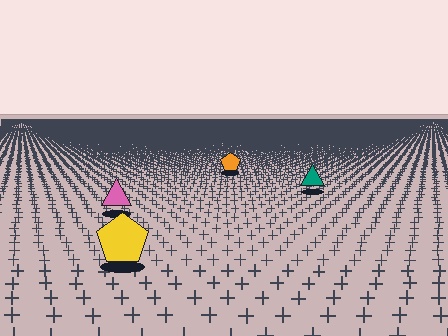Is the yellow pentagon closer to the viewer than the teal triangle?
Yes. The yellow pentagon is closer — you can tell from the texture gradient: the ground texture is coarser near it.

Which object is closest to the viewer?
The yellow pentagon is closest. The texture marks near it are larger and more spread out.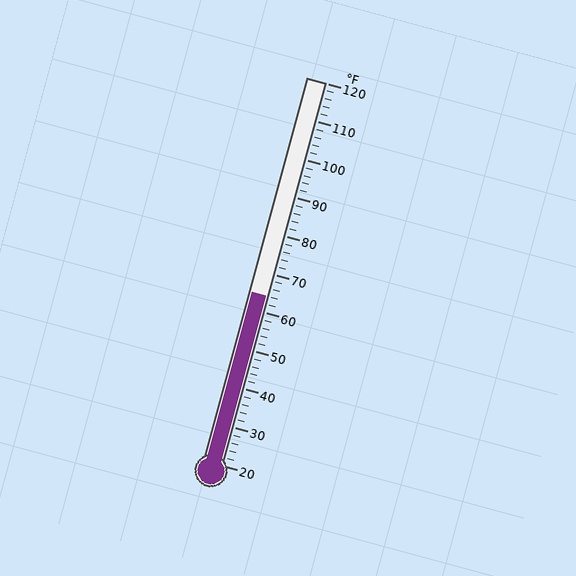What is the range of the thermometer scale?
The thermometer scale ranges from 20°F to 120°F.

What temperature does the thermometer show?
The thermometer shows approximately 64°F.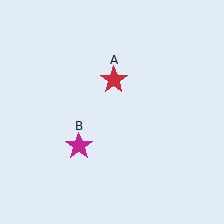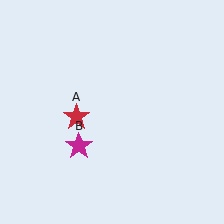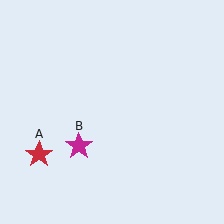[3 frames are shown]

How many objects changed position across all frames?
1 object changed position: red star (object A).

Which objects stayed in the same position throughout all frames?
Magenta star (object B) remained stationary.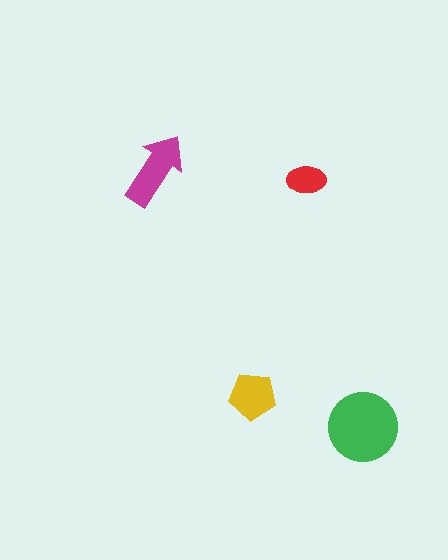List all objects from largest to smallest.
The green circle, the magenta arrow, the yellow pentagon, the red ellipse.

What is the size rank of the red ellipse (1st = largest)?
4th.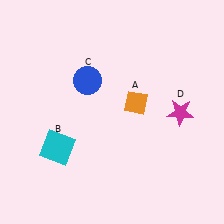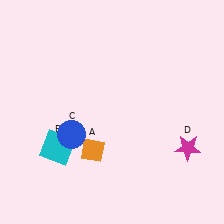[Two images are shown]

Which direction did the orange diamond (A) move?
The orange diamond (A) moved down.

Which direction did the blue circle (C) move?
The blue circle (C) moved down.